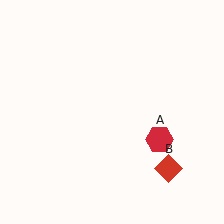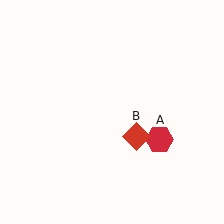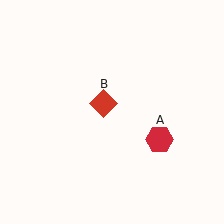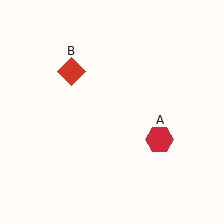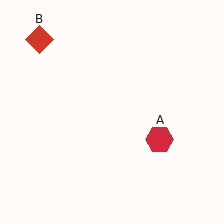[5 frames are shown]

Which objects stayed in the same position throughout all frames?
Red hexagon (object A) remained stationary.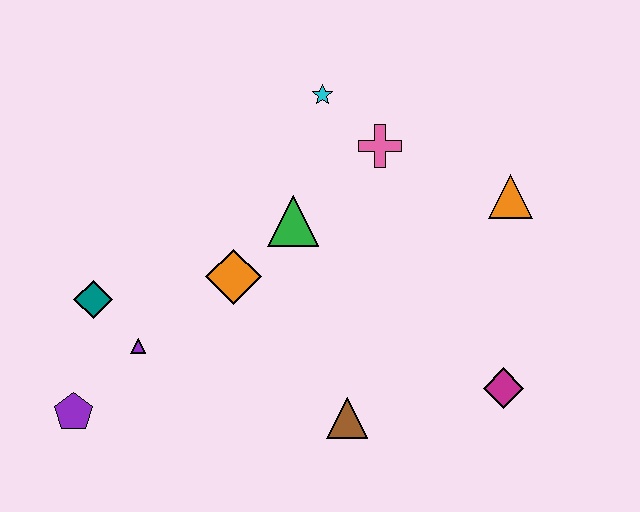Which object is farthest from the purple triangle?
The orange triangle is farthest from the purple triangle.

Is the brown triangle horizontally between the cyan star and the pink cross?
Yes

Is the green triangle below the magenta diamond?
No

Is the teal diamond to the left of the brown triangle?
Yes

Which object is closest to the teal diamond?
The purple triangle is closest to the teal diamond.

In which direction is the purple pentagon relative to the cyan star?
The purple pentagon is below the cyan star.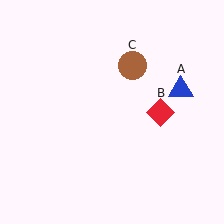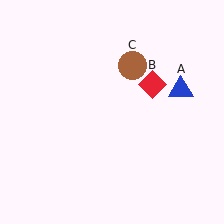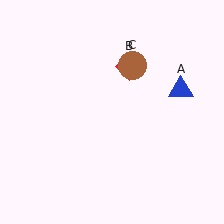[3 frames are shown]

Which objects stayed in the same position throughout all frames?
Blue triangle (object A) and brown circle (object C) remained stationary.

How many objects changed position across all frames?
1 object changed position: red diamond (object B).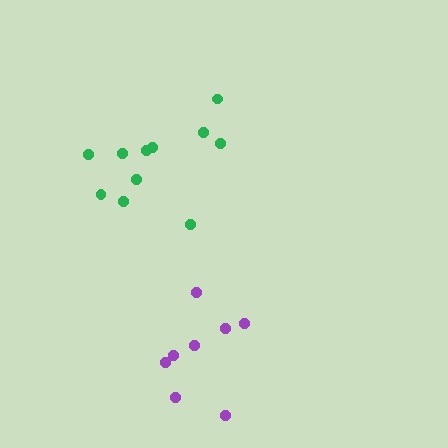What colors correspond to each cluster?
The clusters are colored: green, purple.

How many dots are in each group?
Group 1: 11 dots, Group 2: 8 dots (19 total).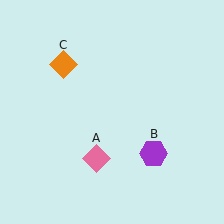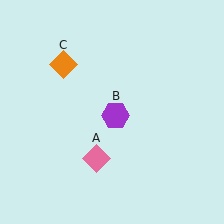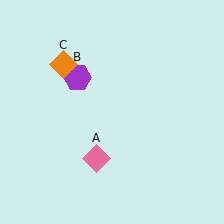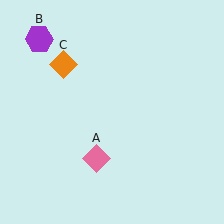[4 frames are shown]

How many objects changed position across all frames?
1 object changed position: purple hexagon (object B).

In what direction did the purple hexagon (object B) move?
The purple hexagon (object B) moved up and to the left.